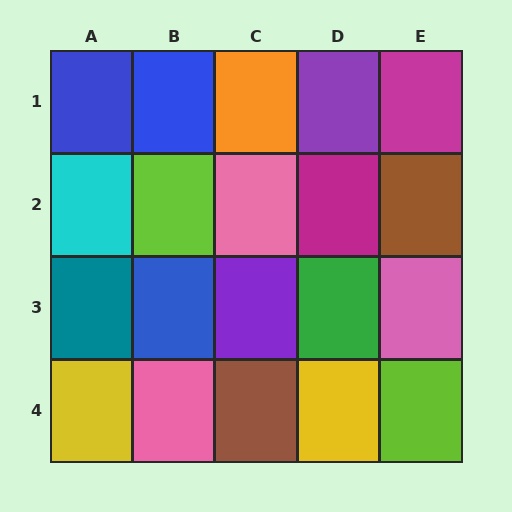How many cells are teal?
1 cell is teal.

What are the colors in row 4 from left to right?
Yellow, pink, brown, yellow, lime.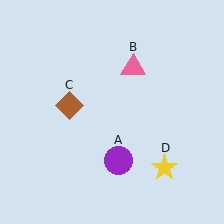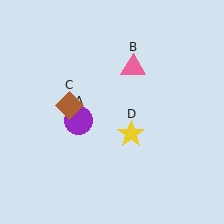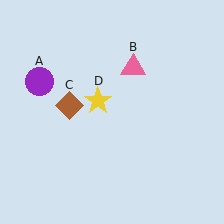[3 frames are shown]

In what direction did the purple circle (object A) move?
The purple circle (object A) moved up and to the left.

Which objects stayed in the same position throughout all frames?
Pink triangle (object B) and brown diamond (object C) remained stationary.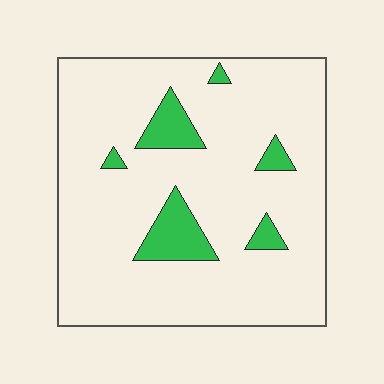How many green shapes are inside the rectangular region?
6.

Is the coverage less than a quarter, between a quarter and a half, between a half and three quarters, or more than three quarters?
Less than a quarter.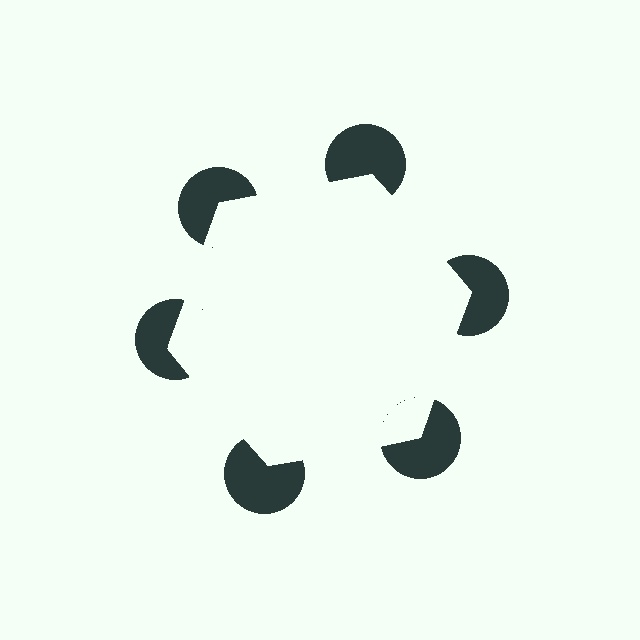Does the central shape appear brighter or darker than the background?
It typically appears slightly brighter than the background, even though no actual brightness change is drawn.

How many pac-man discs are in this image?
There are 6 — one at each vertex of the illusory hexagon.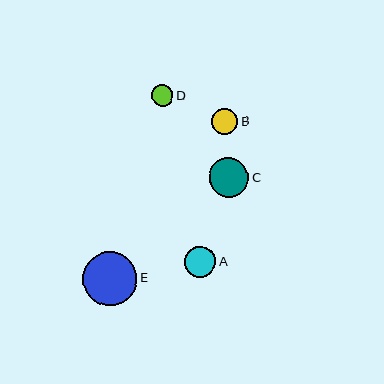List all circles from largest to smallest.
From largest to smallest: E, C, A, B, D.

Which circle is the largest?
Circle E is the largest with a size of approximately 54 pixels.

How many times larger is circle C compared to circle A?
Circle C is approximately 1.3 times the size of circle A.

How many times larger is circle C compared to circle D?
Circle C is approximately 1.9 times the size of circle D.